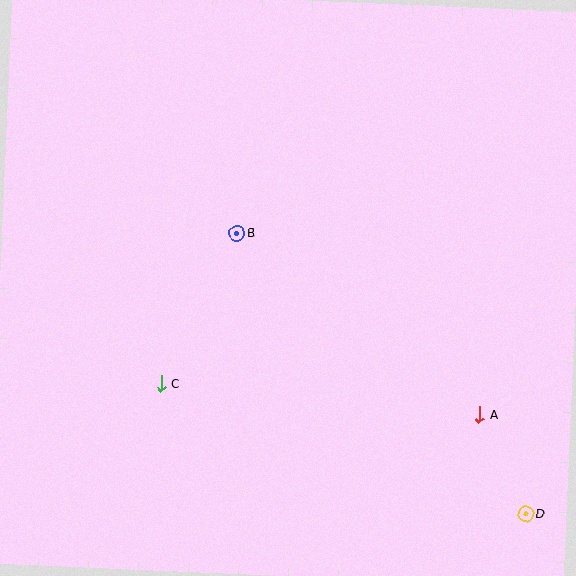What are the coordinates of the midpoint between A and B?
The midpoint between A and B is at (358, 324).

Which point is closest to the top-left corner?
Point B is closest to the top-left corner.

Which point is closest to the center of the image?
Point B at (237, 233) is closest to the center.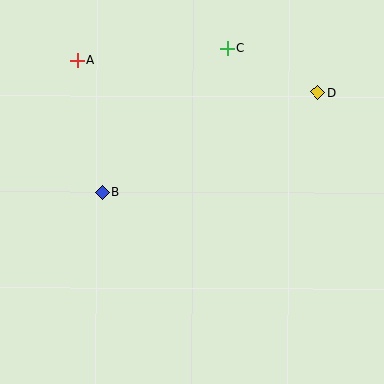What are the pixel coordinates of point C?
Point C is at (227, 48).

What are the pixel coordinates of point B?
Point B is at (102, 192).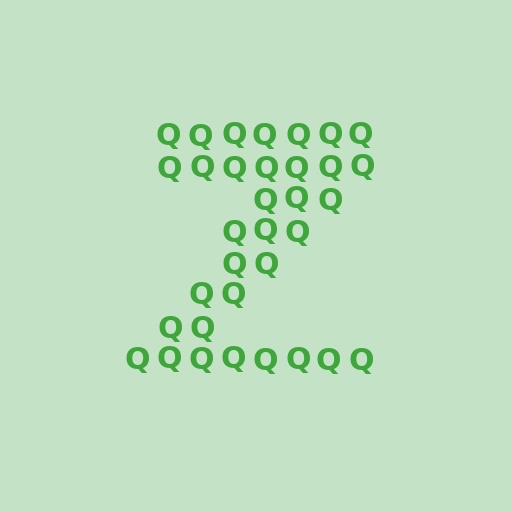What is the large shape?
The large shape is the letter Z.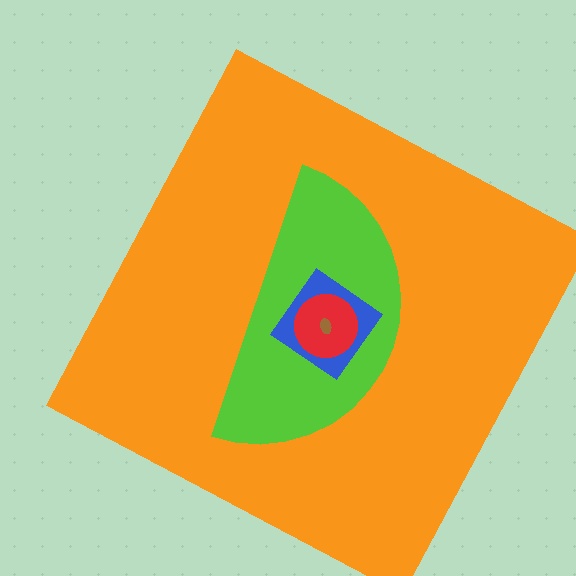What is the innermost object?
The brown ellipse.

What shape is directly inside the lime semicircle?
The blue diamond.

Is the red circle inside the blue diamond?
Yes.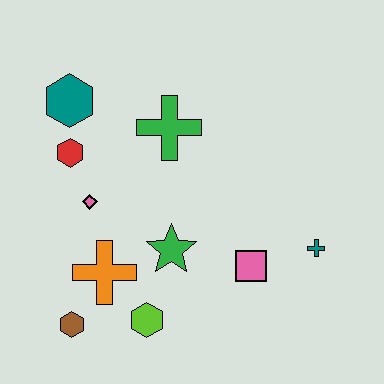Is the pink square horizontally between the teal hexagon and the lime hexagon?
No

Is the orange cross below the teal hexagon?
Yes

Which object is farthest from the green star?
The teal hexagon is farthest from the green star.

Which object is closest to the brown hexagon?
The orange cross is closest to the brown hexagon.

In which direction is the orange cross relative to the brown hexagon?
The orange cross is above the brown hexagon.